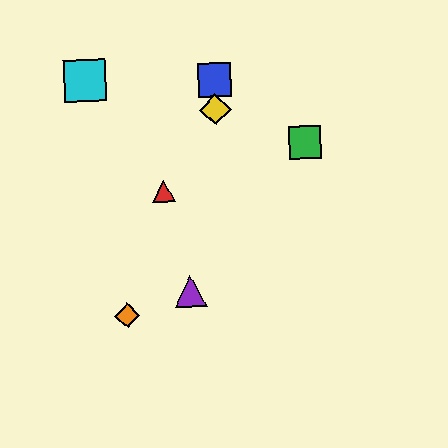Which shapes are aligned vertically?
The blue square, the yellow diamond are aligned vertically.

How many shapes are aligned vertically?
2 shapes (the blue square, the yellow diamond) are aligned vertically.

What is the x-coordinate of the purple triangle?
The purple triangle is at x≈191.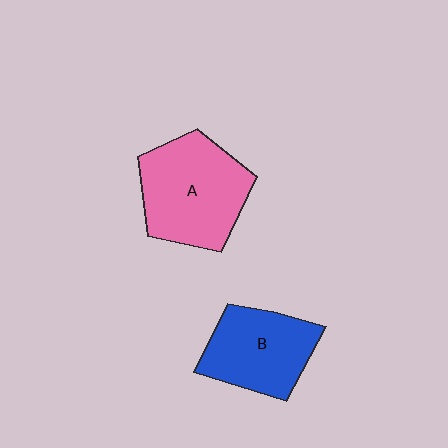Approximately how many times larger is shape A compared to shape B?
Approximately 1.3 times.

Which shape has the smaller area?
Shape B (blue).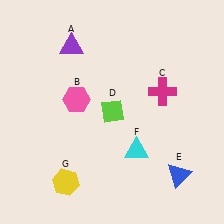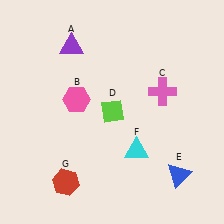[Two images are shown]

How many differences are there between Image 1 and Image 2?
There are 2 differences between the two images.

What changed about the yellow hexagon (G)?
In Image 1, G is yellow. In Image 2, it changed to red.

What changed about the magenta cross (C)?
In Image 1, C is magenta. In Image 2, it changed to pink.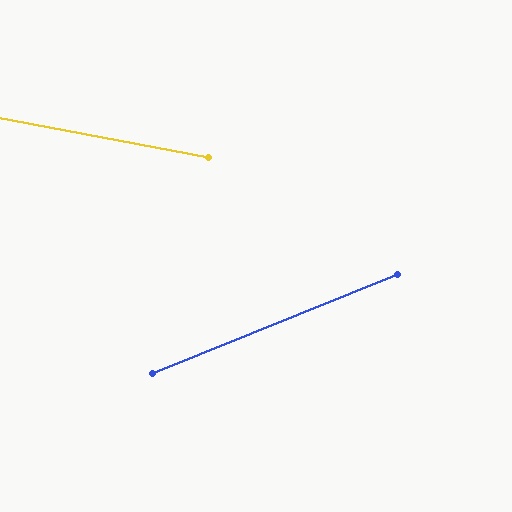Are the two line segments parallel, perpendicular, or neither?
Neither parallel nor perpendicular — they differ by about 33°.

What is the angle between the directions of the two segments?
Approximately 33 degrees.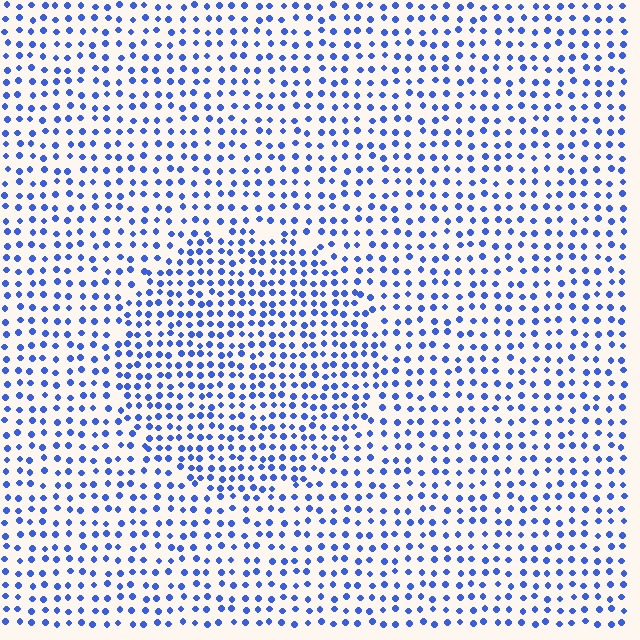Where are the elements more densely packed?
The elements are more densely packed inside the circle boundary.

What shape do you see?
I see a circle.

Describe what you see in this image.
The image contains small blue elements arranged at two different densities. A circle-shaped region is visible where the elements are more densely packed than the surrounding area.